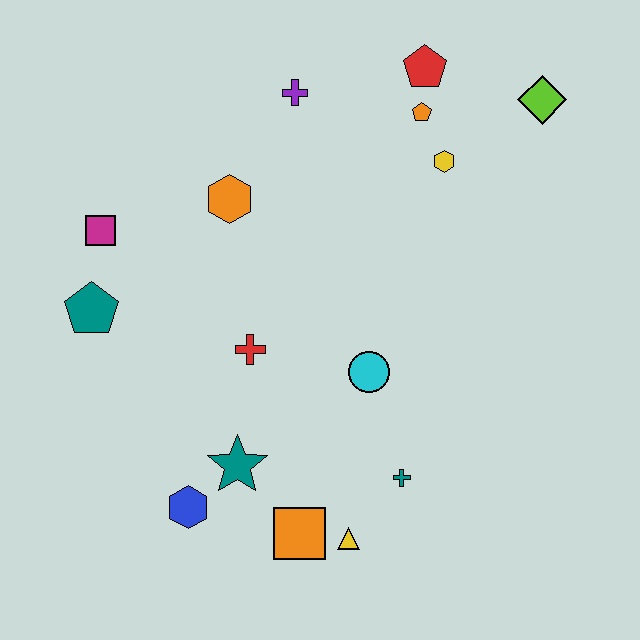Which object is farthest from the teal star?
The lime diamond is farthest from the teal star.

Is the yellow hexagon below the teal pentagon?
No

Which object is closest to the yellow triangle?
The orange square is closest to the yellow triangle.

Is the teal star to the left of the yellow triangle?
Yes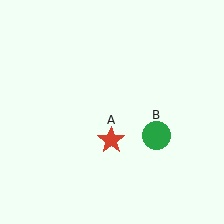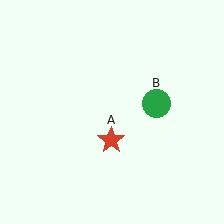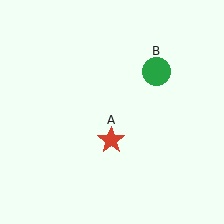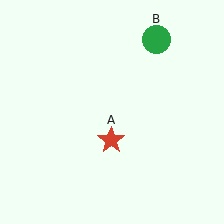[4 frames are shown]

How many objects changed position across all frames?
1 object changed position: green circle (object B).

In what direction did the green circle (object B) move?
The green circle (object B) moved up.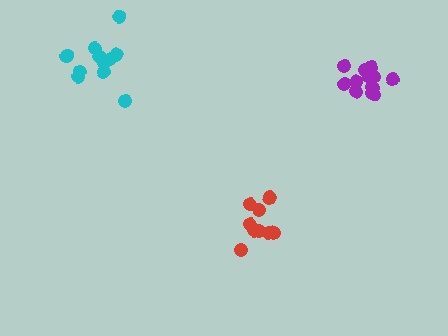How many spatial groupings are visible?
There are 3 spatial groupings.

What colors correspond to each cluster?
The clusters are colored: purple, red, cyan.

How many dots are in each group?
Group 1: 12 dots, Group 2: 9 dots, Group 3: 11 dots (32 total).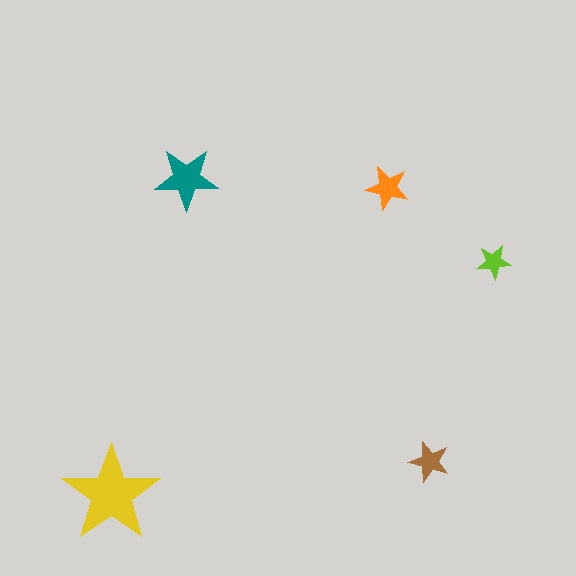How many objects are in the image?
There are 5 objects in the image.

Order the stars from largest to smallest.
the yellow one, the teal one, the orange one, the brown one, the lime one.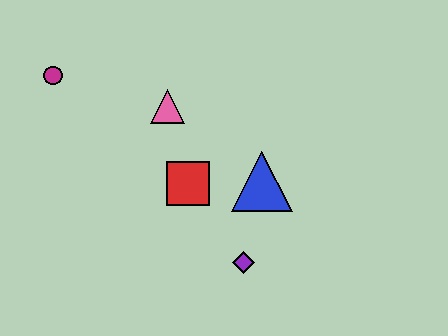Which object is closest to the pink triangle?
The red square is closest to the pink triangle.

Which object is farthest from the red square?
The magenta circle is farthest from the red square.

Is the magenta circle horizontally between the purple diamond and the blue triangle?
No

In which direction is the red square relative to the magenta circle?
The red square is to the right of the magenta circle.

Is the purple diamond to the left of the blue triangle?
Yes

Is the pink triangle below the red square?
No